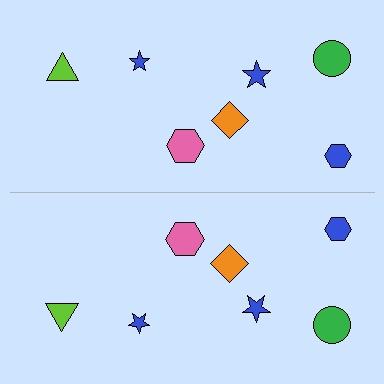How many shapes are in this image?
There are 14 shapes in this image.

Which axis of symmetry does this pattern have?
The pattern has a horizontal axis of symmetry running through the center of the image.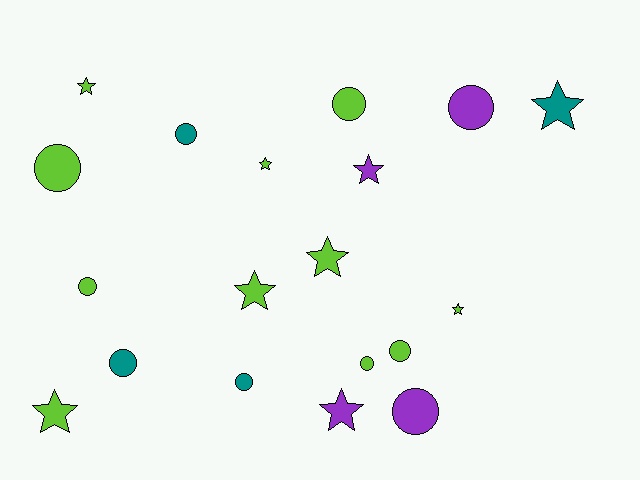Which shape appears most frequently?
Circle, with 10 objects.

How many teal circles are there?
There are 3 teal circles.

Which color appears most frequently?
Lime, with 11 objects.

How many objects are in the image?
There are 19 objects.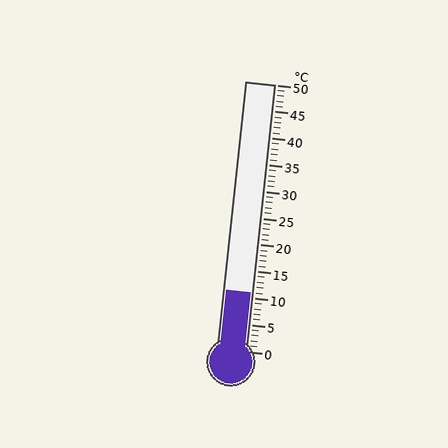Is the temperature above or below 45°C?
The temperature is below 45°C.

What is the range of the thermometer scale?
The thermometer scale ranges from 0°C to 50°C.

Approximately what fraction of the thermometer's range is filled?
The thermometer is filled to approximately 20% of its range.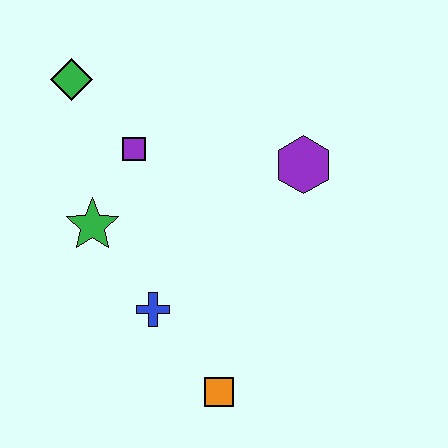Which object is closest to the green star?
The purple square is closest to the green star.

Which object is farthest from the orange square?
The green diamond is farthest from the orange square.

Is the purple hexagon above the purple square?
No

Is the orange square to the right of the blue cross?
Yes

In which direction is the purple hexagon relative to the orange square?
The purple hexagon is above the orange square.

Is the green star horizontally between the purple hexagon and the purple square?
No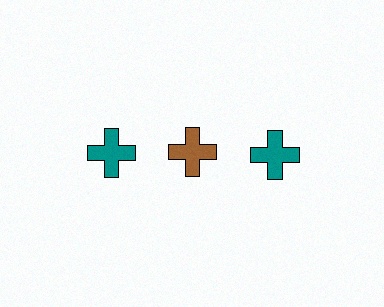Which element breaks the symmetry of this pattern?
The brown cross in the top row, second from left column breaks the symmetry. All other shapes are teal crosses.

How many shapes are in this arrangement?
There are 3 shapes arranged in a grid pattern.